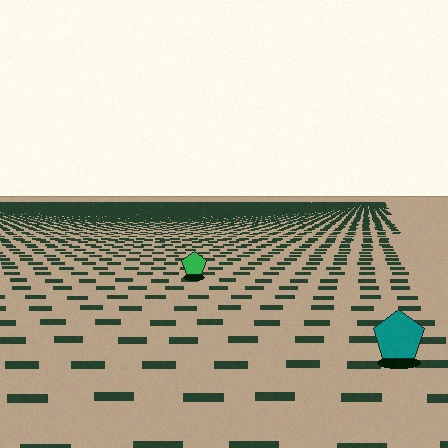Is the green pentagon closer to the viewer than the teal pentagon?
No. The teal pentagon is closer — you can tell from the texture gradient: the ground texture is coarser near it.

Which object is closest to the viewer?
The teal pentagon is closest. The texture marks near it are larger and more spread out.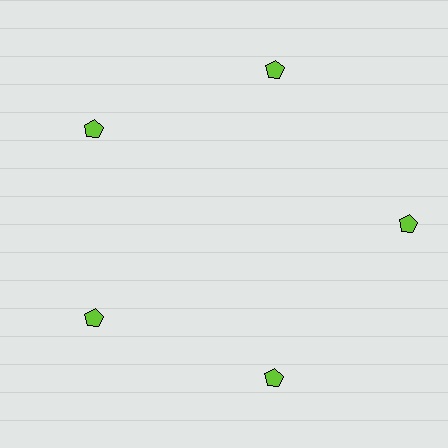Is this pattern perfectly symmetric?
No. The 5 lime pentagons are arranged in a ring, but one element near the 3 o'clock position is pushed outward from the center, breaking the 5-fold rotational symmetry.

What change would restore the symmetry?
The symmetry would be restored by moving it inward, back onto the ring so that all 5 pentagons sit at equal angles and equal distance from the center.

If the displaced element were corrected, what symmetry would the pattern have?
It would have 5-fold rotational symmetry — the pattern would map onto itself every 72 degrees.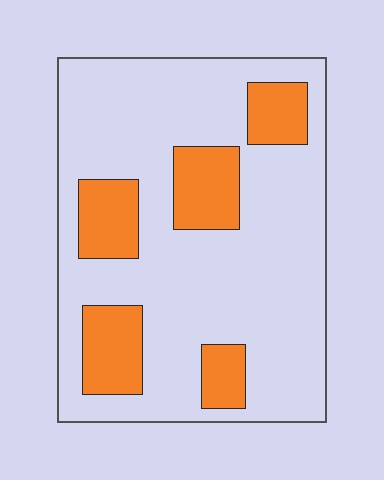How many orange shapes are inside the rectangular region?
5.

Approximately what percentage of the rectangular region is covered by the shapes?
Approximately 25%.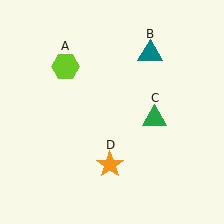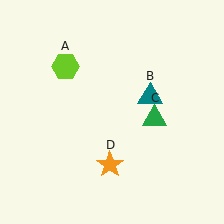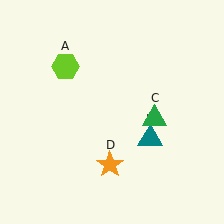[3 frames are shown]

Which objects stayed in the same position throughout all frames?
Lime hexagon (object A) and green triangle (object C) and orange star (object D) remained stationary.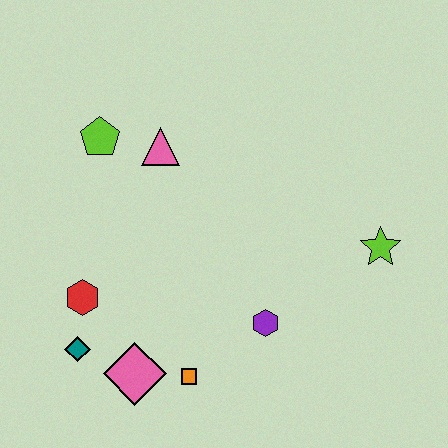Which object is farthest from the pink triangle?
The lime star is farthest from the pink triangle.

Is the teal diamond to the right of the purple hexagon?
No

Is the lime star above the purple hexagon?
Yes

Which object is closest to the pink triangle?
The lime pentagon is closest to the pink triangle.